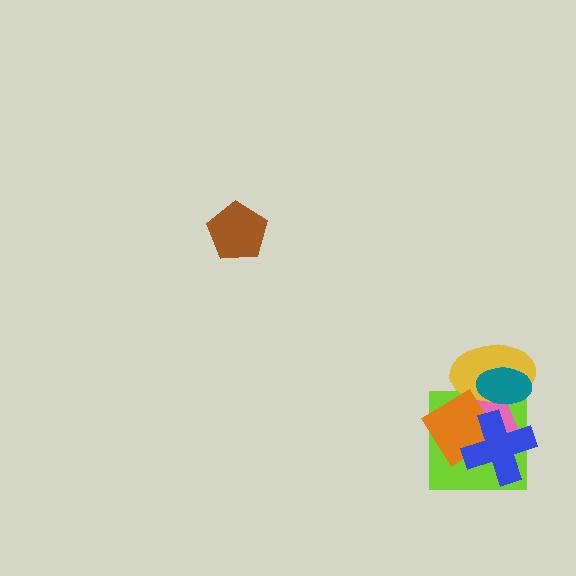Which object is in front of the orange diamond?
The blue cross is in front of the orange diamond.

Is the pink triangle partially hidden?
Yes, it is partially covered by another shape.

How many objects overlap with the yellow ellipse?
4 objects overlap with the yellow ellipse.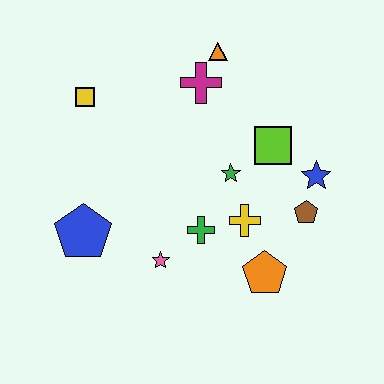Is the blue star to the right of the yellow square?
Yes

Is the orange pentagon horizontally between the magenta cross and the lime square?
Yes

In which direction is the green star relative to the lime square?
The green star is to the left of the lime square.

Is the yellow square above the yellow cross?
Yes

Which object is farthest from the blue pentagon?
The blue star is farthest from the blue pentagon.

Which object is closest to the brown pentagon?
The blue star is closest to the brown pentagon.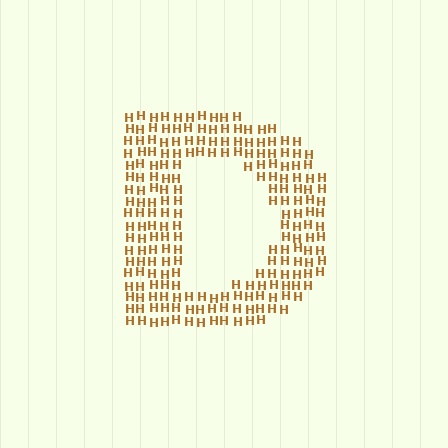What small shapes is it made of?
It is made of small letter H's.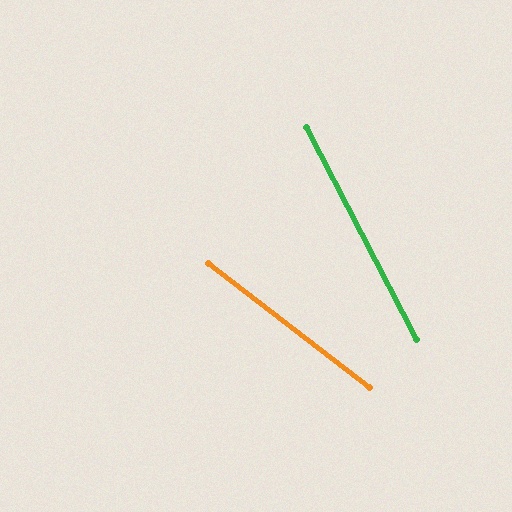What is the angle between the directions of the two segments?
Approximately 25 degrees.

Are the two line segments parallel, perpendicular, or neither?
Neither parallel nor perpendicular — they differ by about 25°.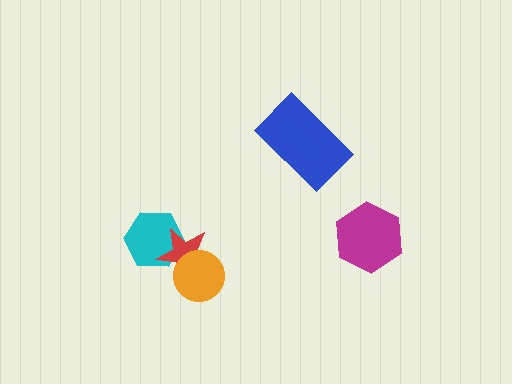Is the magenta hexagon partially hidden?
No, no other shape covers it.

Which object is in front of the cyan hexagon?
The red star is in front of the cyan hexagon.